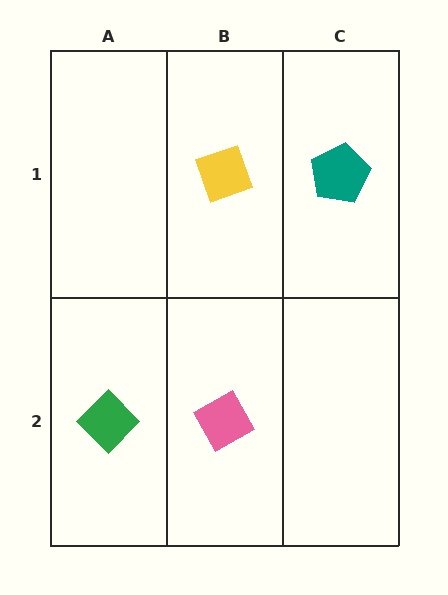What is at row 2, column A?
A green diamond.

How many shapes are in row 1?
2 shapes.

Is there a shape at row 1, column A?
No, that cell is empty.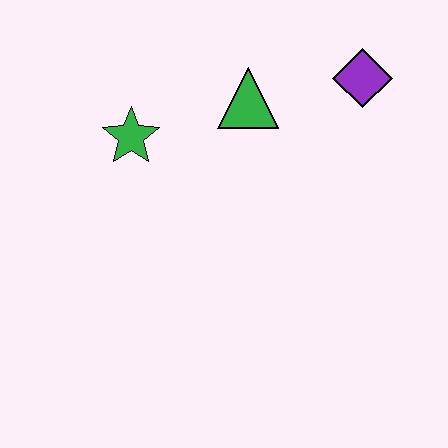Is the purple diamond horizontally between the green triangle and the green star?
No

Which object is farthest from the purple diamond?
The green star is farthest from the purple diamond.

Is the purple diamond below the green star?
No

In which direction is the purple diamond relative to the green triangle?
The purple diamond is to the right of the green triangle.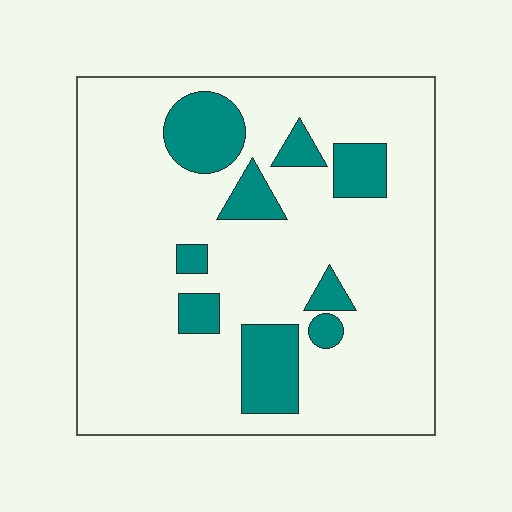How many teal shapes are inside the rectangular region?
9.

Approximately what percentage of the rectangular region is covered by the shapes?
Approximately 15%.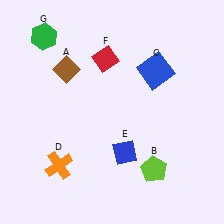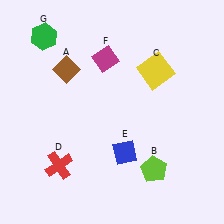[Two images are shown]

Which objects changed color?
C changed from blue to yellow. D changed from orange to red. F changed from red to magenta.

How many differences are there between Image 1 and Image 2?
There are 3 differences between the two images.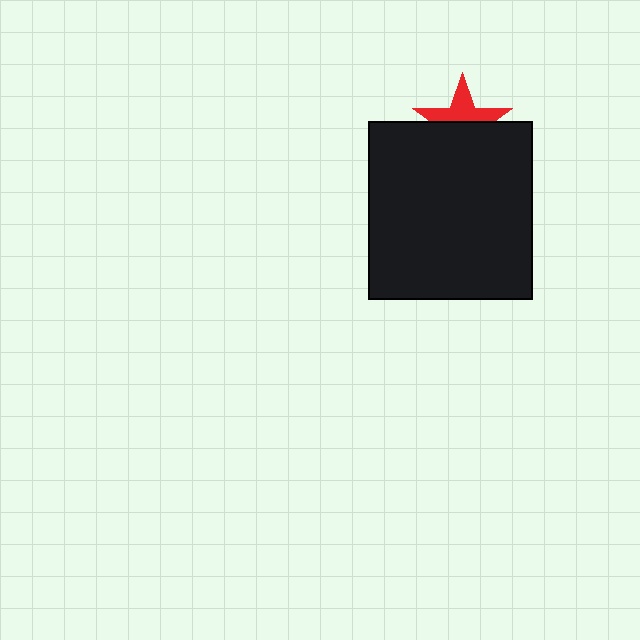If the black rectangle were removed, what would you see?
You would see the complete red star.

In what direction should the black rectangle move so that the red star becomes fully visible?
The black rectangle should move down. That is the shortest direction to clear the overlap and leave the red star fully visible.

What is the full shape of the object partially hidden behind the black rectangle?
The partially hidden object is a red star.